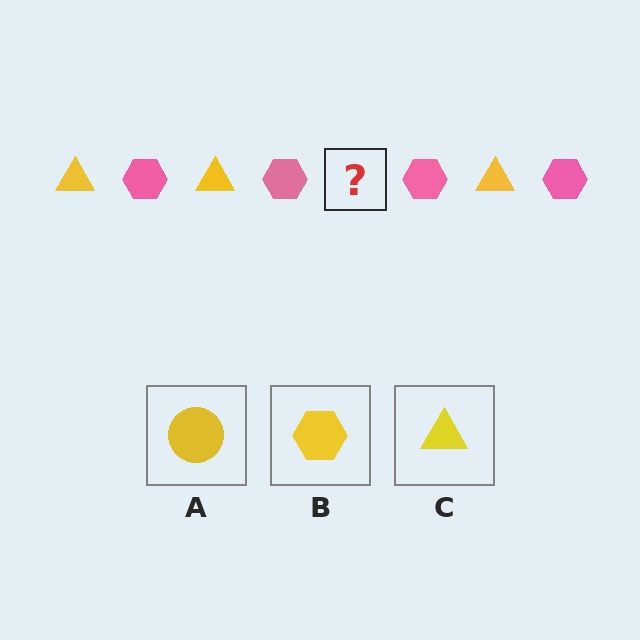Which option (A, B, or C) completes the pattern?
C.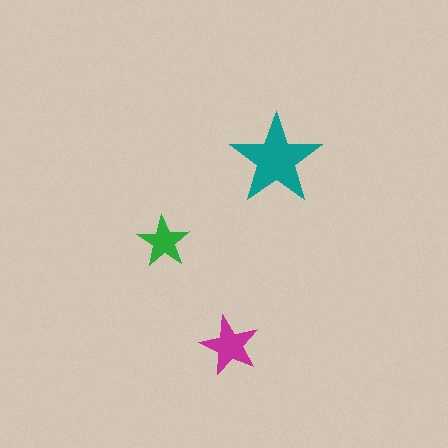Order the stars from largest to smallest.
the teal one, the magenta one, the green one.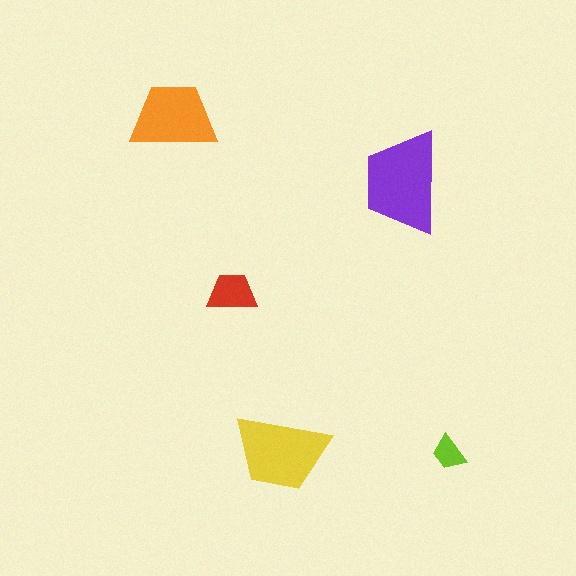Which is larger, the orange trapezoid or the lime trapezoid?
The orange one.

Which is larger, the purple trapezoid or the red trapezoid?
The purple one.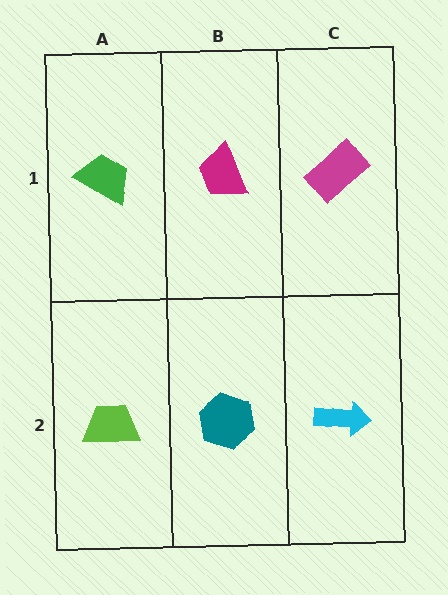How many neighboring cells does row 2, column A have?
2.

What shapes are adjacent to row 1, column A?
A lime trapezoid (row 2, column A), a magenta trapezoid (row 1, column B).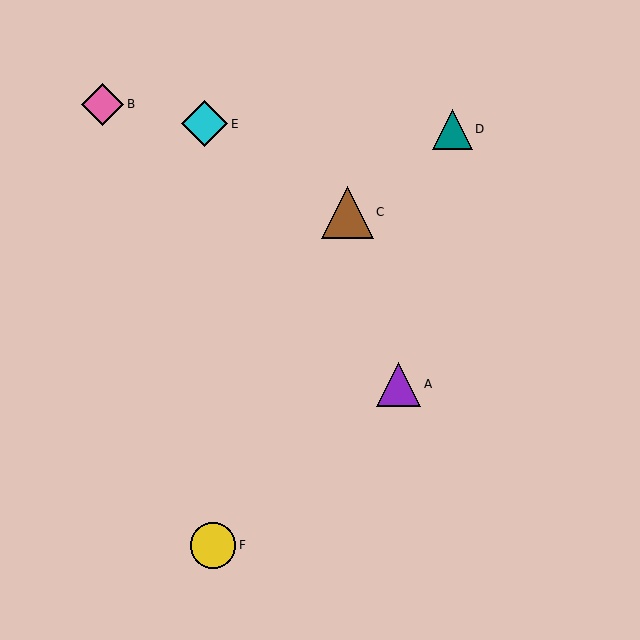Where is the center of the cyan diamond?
The center of the cyan diamond is at (205, 124).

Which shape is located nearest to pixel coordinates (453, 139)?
The teal triangle (labeled D) at (452, 129) is nearest to that location.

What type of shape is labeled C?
Shape C is a brown triangle.